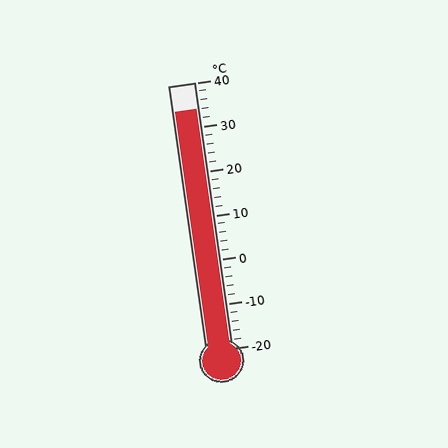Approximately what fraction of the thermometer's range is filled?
The thermometer is filled to approximately 90% of its range.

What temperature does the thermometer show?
The thermometer shows approximately 34°C.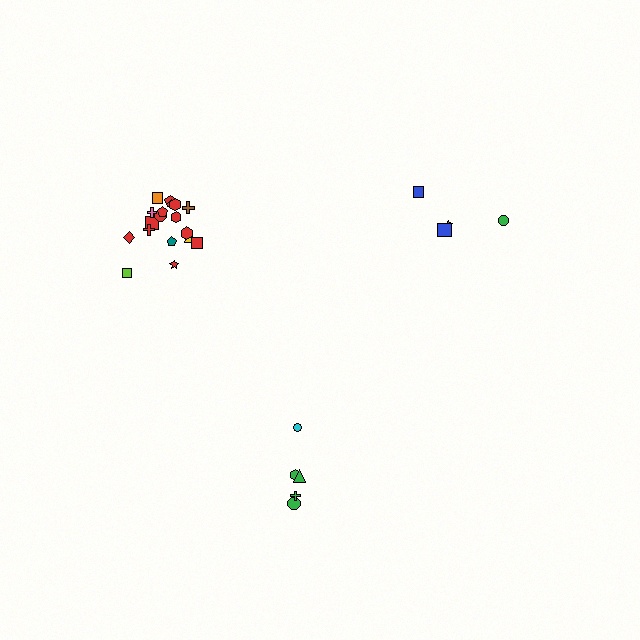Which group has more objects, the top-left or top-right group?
The top-left group.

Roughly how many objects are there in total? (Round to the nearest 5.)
Roughly 25 objects in total.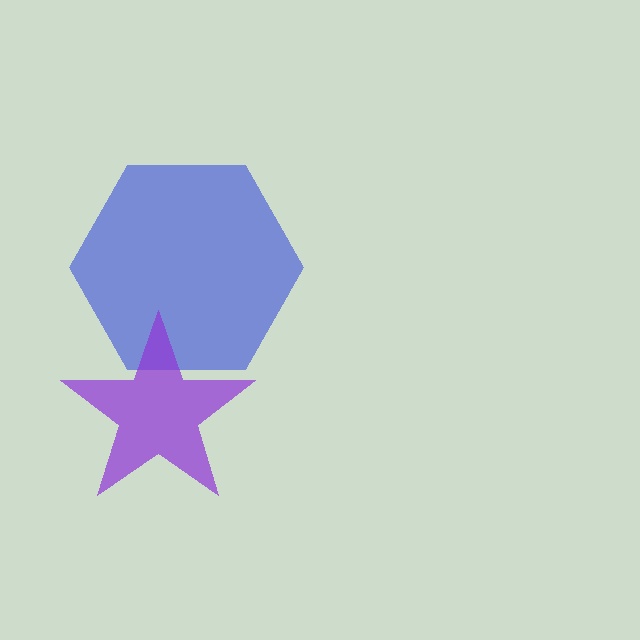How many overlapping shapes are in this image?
There are 2 overlapping shapes in the image.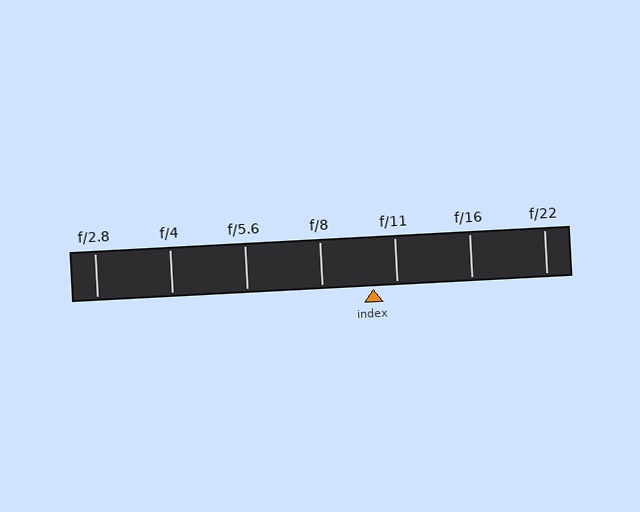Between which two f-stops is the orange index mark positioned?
The index mark is between f/8 and f/11.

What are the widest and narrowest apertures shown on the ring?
The widest aperture shown is f/2.8 and the narrowest is f/22.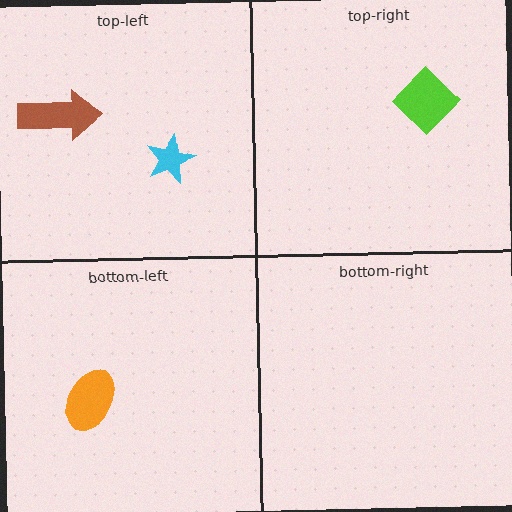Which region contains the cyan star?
The top-left region.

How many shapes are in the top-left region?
2.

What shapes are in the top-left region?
The cyan star, the brown arrow.